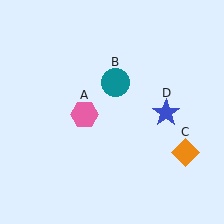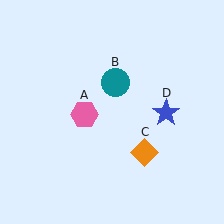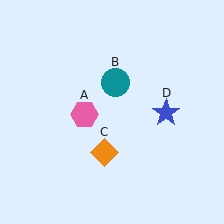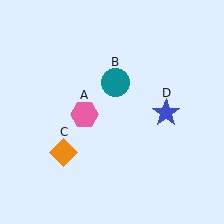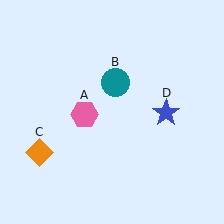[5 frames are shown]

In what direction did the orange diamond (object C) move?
The orange diamond (object C) moved left.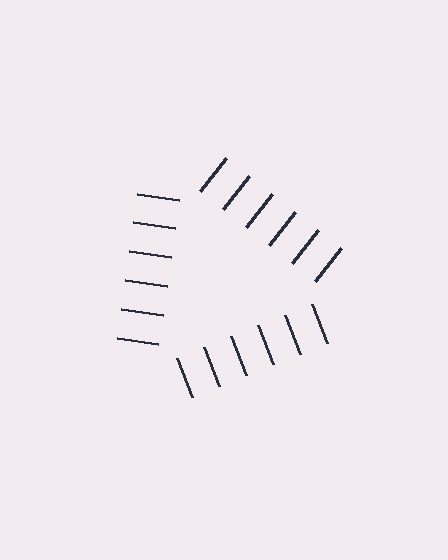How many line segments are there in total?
18 — 6 along each of the 3 edges.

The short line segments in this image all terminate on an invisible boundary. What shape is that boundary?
An illusory triangle — the line segments terminate on its edges but no continuous stroke is drawn.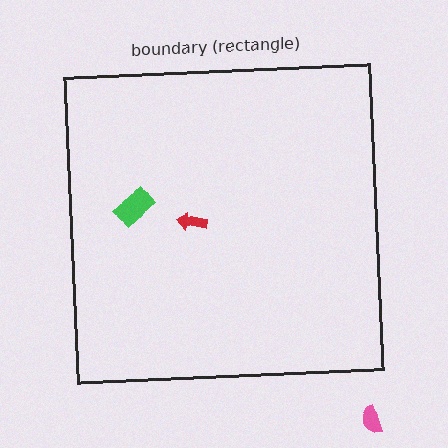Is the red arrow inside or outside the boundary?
Inside.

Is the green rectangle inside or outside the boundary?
Inside.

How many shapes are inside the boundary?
2 inside, 1 outside.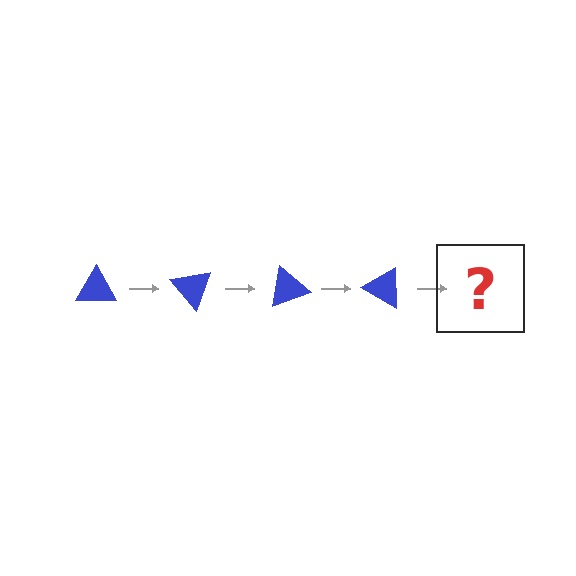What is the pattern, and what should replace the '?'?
The pattern is that the triangle rotates 50 degrees each step. The '?' should be a blue triangle rotated 200 degrees.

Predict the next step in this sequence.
The next step is a blue triangle rotated 200 degrees.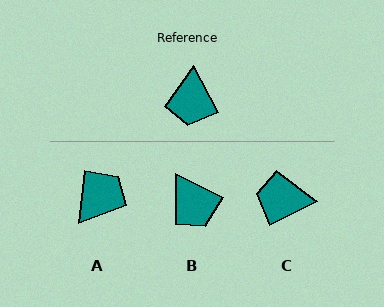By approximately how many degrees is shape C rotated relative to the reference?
Approximately 92 degrees clockwise.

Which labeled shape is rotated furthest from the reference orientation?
A, about 145 degrees away.